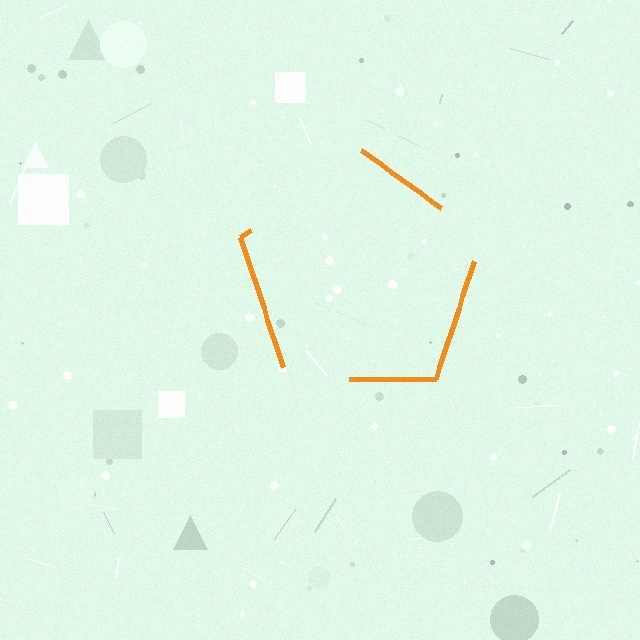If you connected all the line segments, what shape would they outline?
They would outline a pentagon.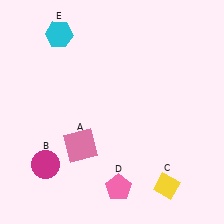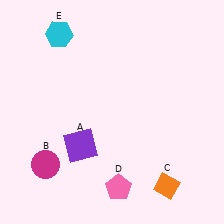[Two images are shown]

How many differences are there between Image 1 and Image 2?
There are 2 differences between the two images.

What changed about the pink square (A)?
In Image 1, A is pink. In Image 2, it changed to purple.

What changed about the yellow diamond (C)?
In Image 1, C is yellow. In Image 2, it changed to orange.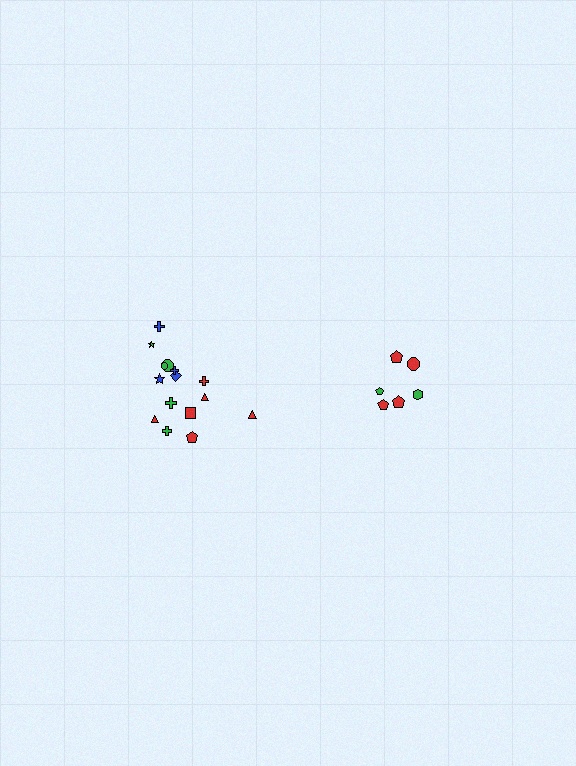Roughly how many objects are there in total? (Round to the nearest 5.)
Roughly 20 objects in total.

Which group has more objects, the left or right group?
The left group.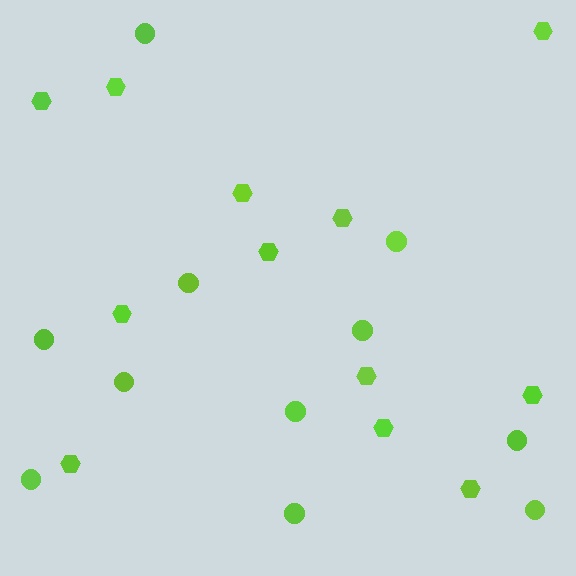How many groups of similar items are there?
There are 2 groups: one group of circles (11) and one group of hexagons (12).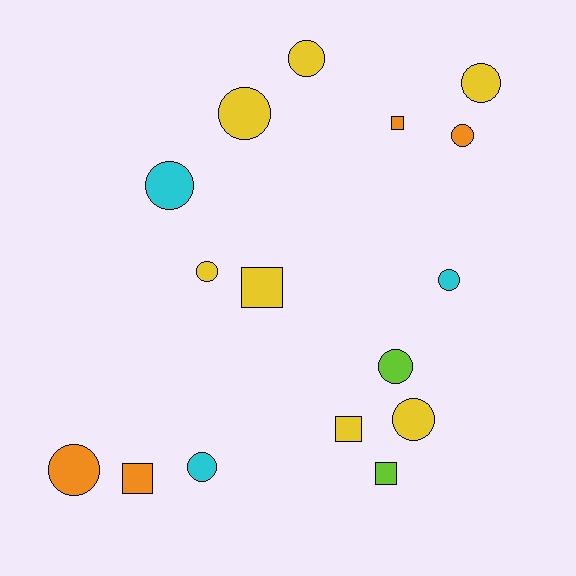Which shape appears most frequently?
Circle, with 11 objects.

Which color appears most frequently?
Yellow, with 7 objects.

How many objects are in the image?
There are 16 objects.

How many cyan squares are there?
There are no cyan squares.